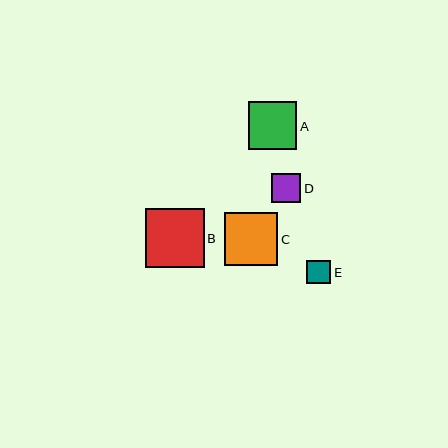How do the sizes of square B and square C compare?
Square B and square C are approximately the same size.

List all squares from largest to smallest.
From largest to smallest: B, C, A, D, E.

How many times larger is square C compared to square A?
Square C is approximately 1.1 times the size of square A.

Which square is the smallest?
Square E is the smallest with a size of approximately 24 pixels.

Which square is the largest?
Square B is the largest with a size of approximately 58 pixels.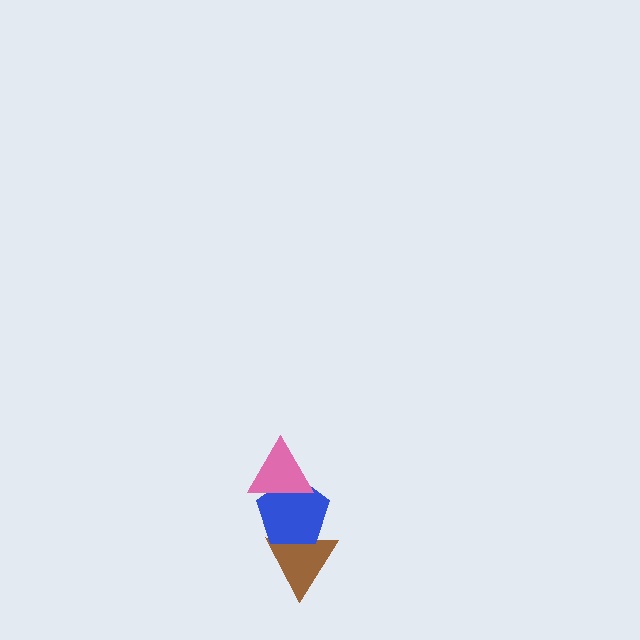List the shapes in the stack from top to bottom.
From top to bottom: the pink triangle, the blue pentagon, the brown triangle.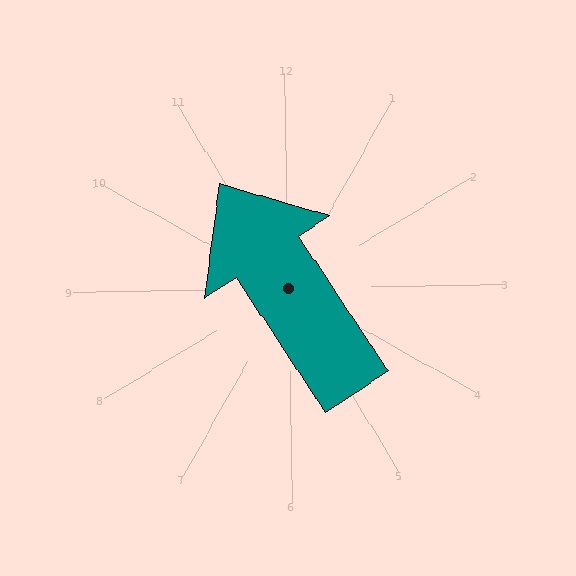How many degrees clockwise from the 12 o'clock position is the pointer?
Approximately 328 degrees.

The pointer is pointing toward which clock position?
Roughly 11 o'clock.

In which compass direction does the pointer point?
Northwest.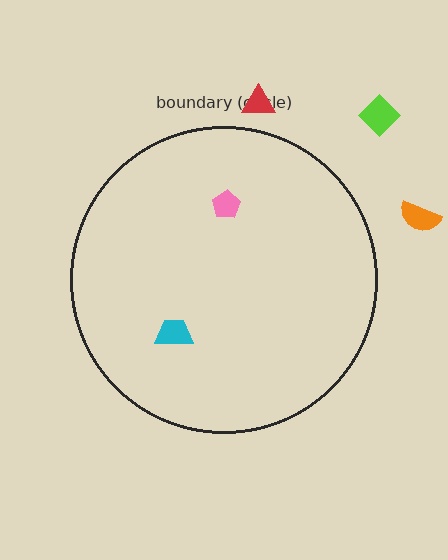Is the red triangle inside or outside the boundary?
Outside.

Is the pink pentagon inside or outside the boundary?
Inside.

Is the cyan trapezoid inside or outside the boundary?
Inside.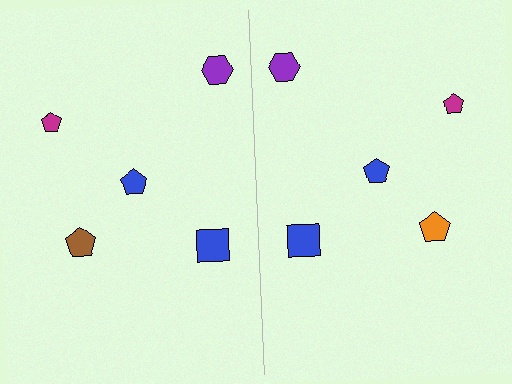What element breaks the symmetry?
The orange pentagon on the right side breaks the symmetry — its mirror counterpart is brown.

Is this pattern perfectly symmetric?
No, the pattern is not perfectly symmetric. The orange pentagon on the right side breaks the symmetry — its mirror counterpart is brown.